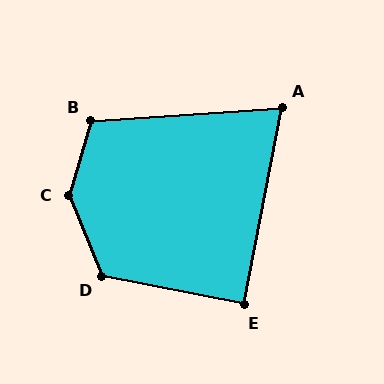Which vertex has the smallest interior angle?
A, at approximately 75 degrees.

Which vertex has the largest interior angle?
C, at approximately 141 degrees.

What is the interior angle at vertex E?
Approximately 90 degrees (approximately right).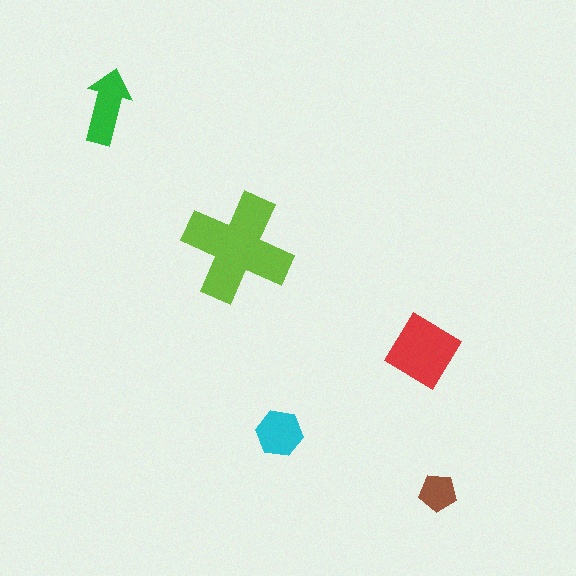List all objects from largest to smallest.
The lime cross, the red diamond, the green arrow, the cyan hexagon, the brown pentagon.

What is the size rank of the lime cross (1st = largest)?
1st.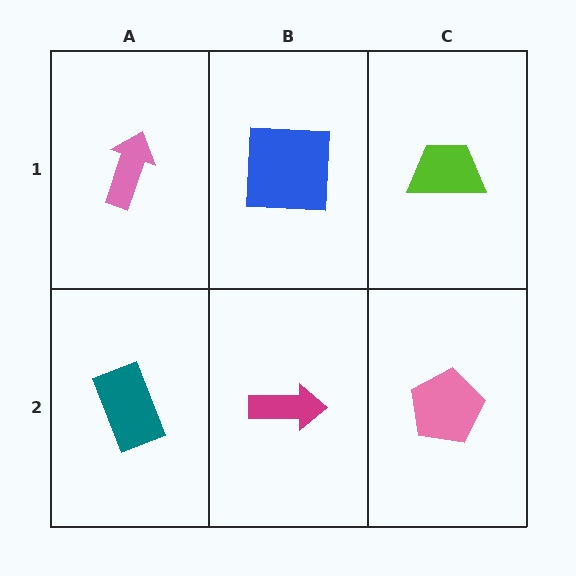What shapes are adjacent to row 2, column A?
A pink arrow (row 1, column A), a magenta arrow (row 2, column B).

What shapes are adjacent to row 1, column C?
A pink pentagon (row 2, column C), a blue square (row 1, column B).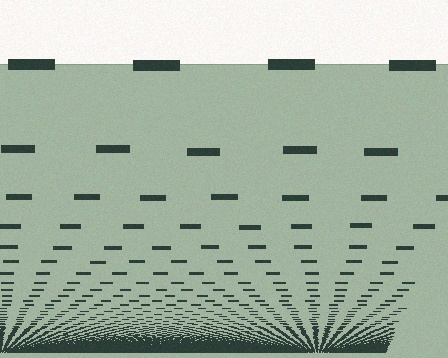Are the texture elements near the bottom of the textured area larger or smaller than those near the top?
Smaller. The gradient is inverted — elements near the bottom are smaller and denser.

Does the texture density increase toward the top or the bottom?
Density increases toward the bottom.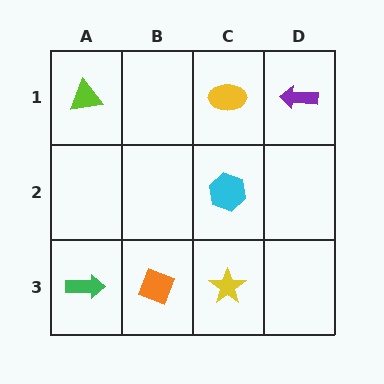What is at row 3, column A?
A green arrow.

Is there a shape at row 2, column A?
No, that cell is empty.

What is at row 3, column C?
A yellow star.